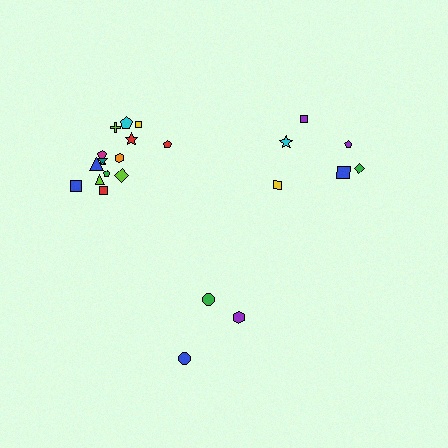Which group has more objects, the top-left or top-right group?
The top-left group.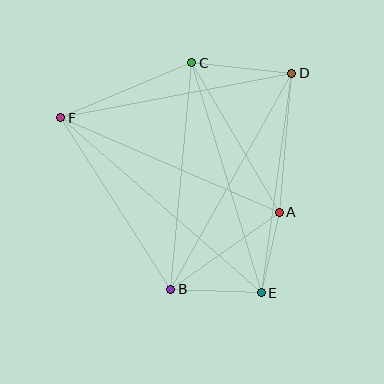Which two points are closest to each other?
Points A and E are closest to each other.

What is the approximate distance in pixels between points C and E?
The distance between C and E is approximately 240 pixels.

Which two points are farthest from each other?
Points E and F are farthest from each other.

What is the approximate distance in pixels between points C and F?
The distance between C and F is approximately 142 pixels.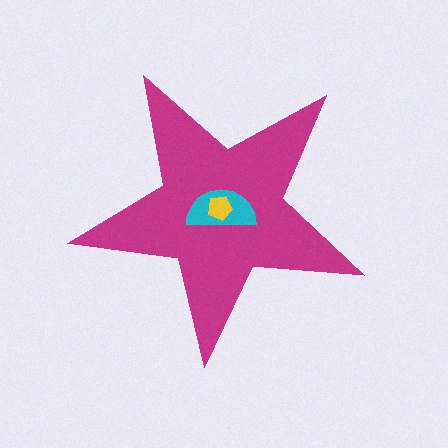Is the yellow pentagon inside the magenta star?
Yes.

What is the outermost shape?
The magenta star.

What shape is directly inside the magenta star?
The cyan semicircle.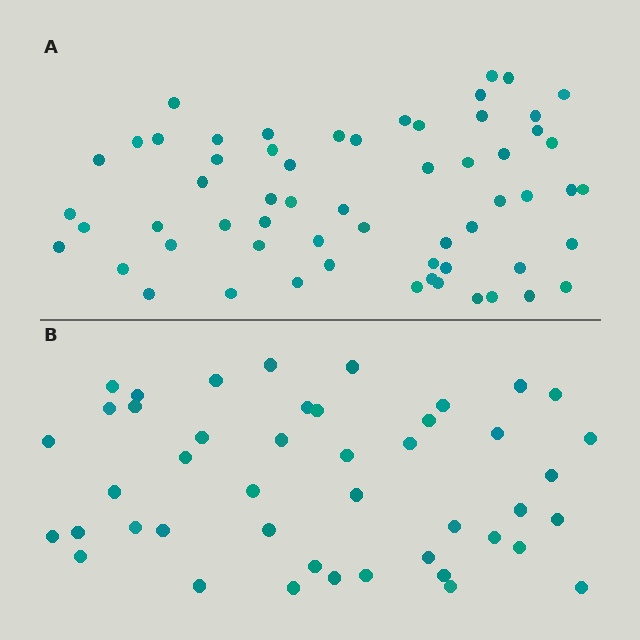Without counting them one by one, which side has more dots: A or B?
Region A (the top region) has more dots.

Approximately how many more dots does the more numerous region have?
Region A has approximately 15 more dots than region B.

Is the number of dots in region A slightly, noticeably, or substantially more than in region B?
Region A has noticeably more, but not dramatically so. The ratio is roughly 1.3 to 1.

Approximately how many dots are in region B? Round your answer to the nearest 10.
About 40 dots. (The exact count is 45, which rounds to 40.)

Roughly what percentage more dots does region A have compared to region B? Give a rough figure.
About 35% more.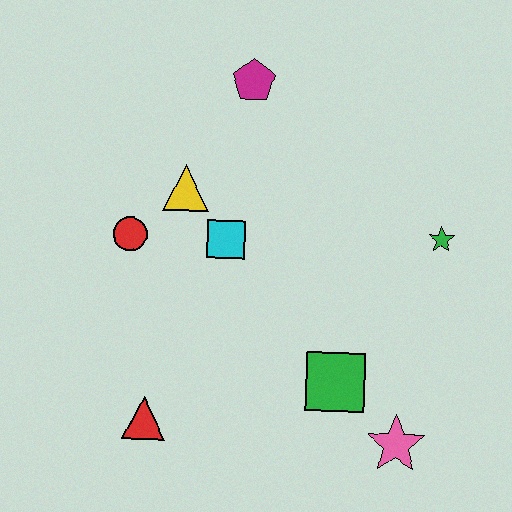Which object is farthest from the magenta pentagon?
The pink star is farthest from the magenta pentagon.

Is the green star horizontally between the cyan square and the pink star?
No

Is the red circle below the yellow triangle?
Yes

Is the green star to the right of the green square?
Yes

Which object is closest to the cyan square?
The yellow triangle is closest to the cyan square.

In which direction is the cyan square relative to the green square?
The cyan square is above the green square.